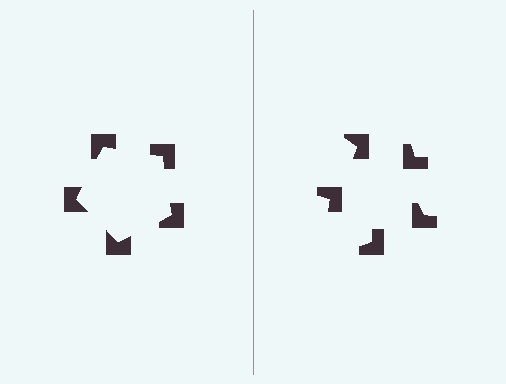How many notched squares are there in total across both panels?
10 — 5 on each side.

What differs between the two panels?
The notched squares are positioned identically on both sides; only the wedge orientations differ. On the left they align to a pentagon; on the right they are misaligned.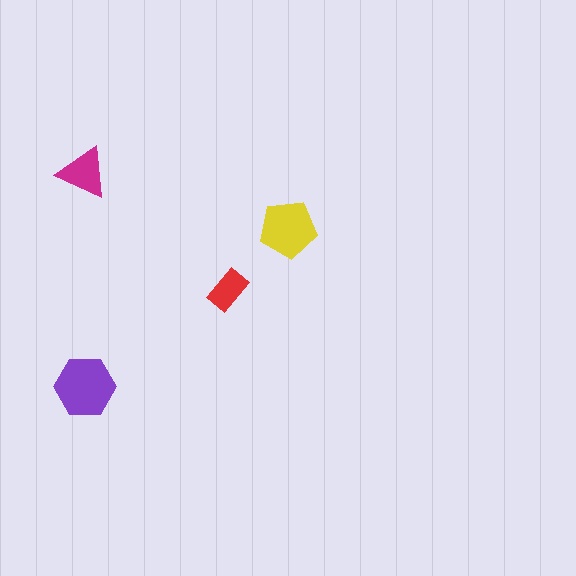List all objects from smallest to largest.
The red rectangle, the magenta triangle, the yellow pentagon, the purple hexagon.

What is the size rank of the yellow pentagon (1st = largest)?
2nd.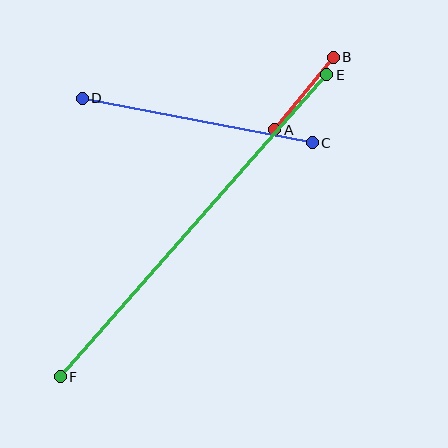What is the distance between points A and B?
The distance is approximately 93 pixels.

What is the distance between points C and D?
The distance is approximately 234 pixels.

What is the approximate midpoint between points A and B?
The midpoint is at approximately (304, 93) pixels.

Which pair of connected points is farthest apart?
Points E and F are farthest apart.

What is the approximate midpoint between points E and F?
The midpoint is at approximately (193, 226) pixels.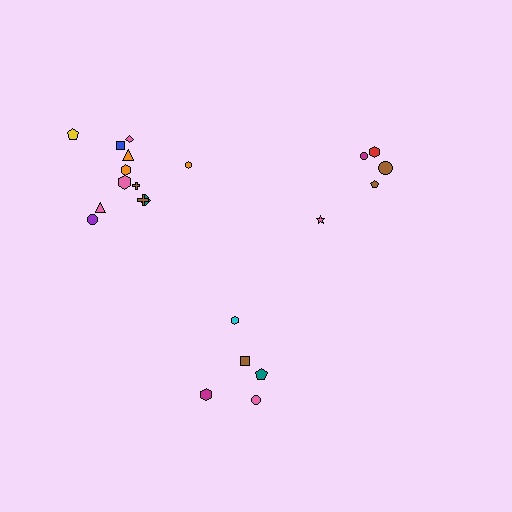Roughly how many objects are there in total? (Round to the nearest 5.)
Roughly 20 objects in total.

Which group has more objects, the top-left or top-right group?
The top-left group.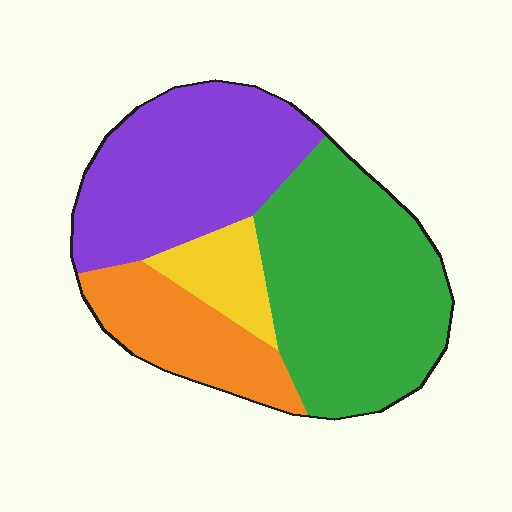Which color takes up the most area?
Green, at roughly 40%.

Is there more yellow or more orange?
Orange.